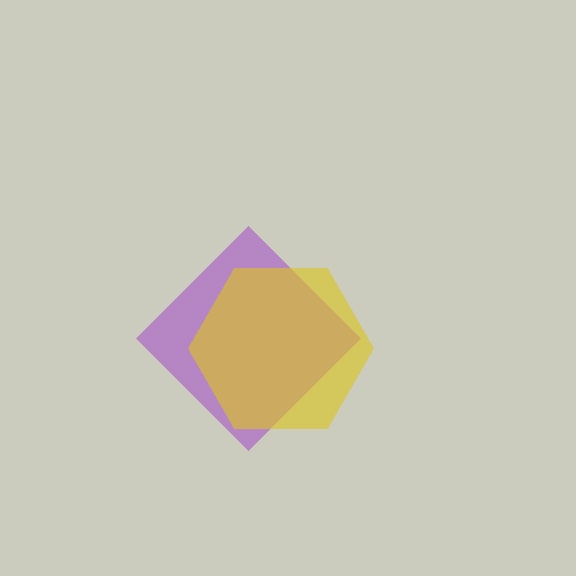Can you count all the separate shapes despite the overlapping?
Yes, there are 2 separate shapes.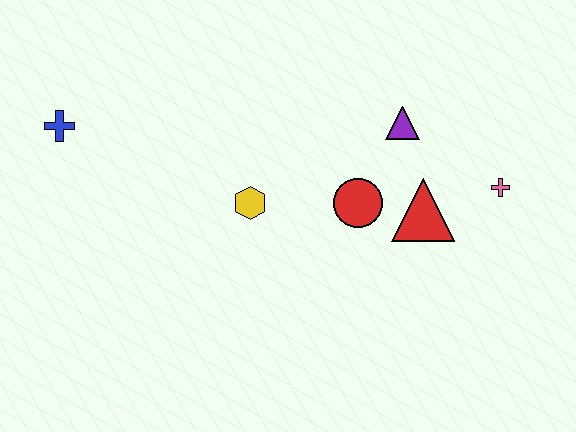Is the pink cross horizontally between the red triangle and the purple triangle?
No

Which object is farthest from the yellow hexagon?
The pink cross is farthest from the yellow hexagon.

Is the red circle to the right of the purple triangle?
No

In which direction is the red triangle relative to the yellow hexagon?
The red triangle is to the right of the yellow hexagon.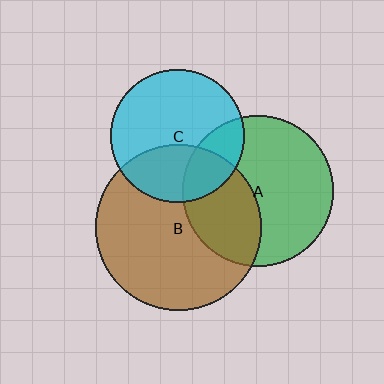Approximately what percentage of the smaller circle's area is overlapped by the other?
Approximately 35%.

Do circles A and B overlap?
Yes.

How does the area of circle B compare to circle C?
Approximately 1.5 times.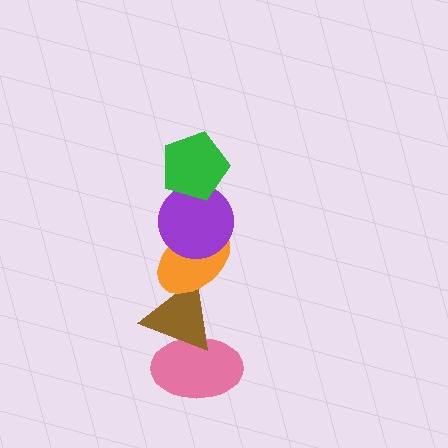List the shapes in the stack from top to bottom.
From top to bottom: the green pentagon, the purple circle, the orange ellipse, the brown triangle, the pink ellipse.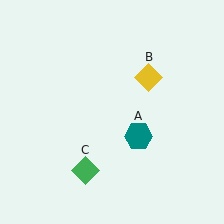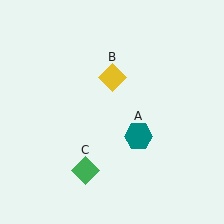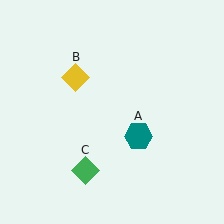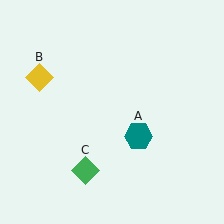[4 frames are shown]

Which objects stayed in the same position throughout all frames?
Teal hexagon (object A) and green diamond (object C) remained stationary.